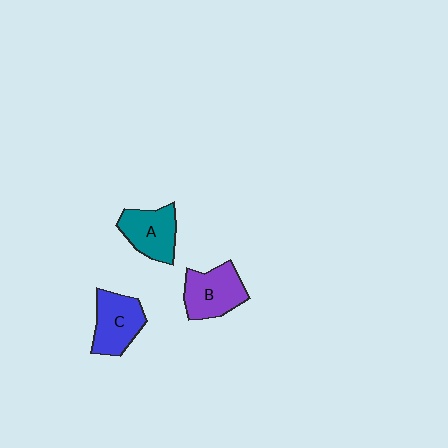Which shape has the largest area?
Shape B (purple).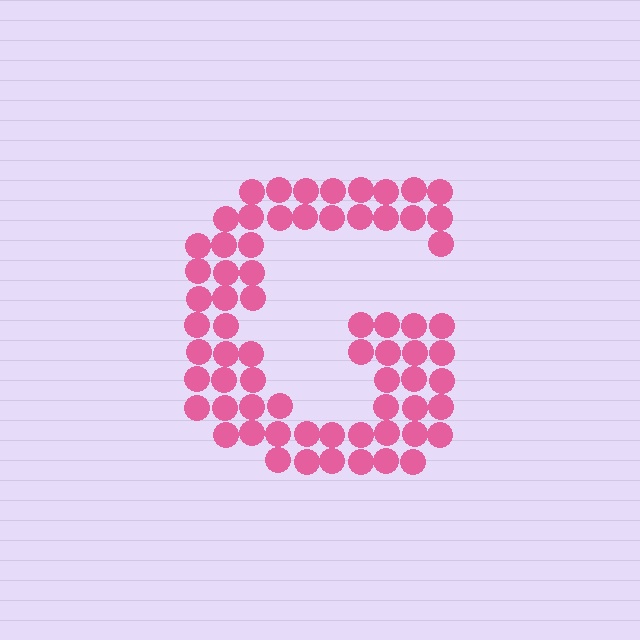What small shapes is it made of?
It is made of small circles.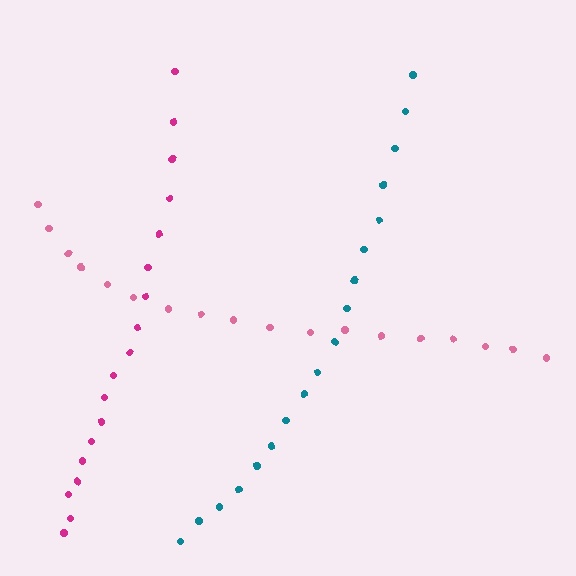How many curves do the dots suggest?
There are 3 distinct paths.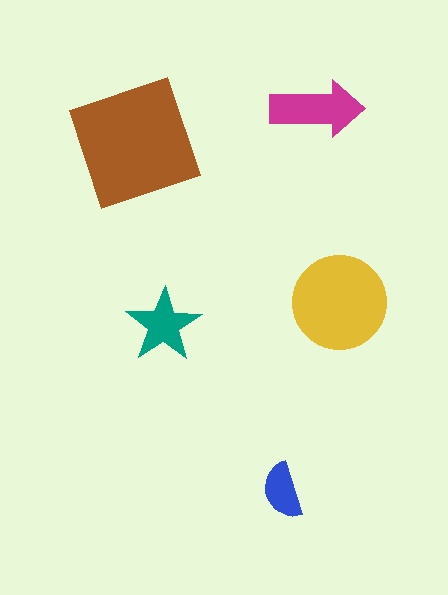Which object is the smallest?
The blue semicircle.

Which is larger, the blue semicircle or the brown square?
The brown square.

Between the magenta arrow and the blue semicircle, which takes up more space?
The magenta arrow.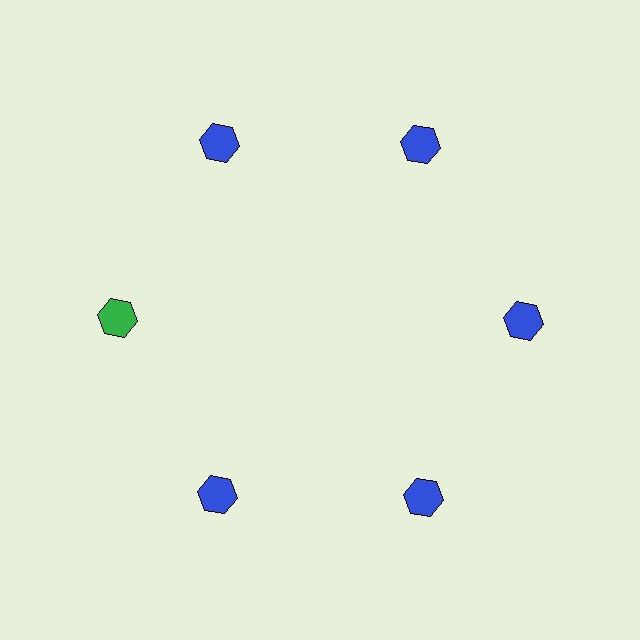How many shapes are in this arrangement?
There are 6 shapes arranged in a ring pattern.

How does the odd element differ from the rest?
It has a different color: green instead of blue.